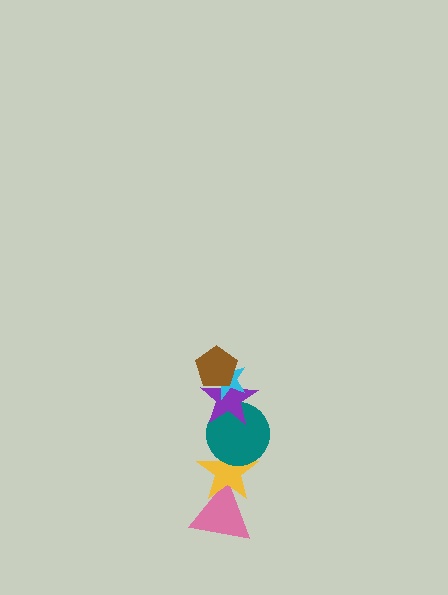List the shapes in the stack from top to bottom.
From top to bottom: the brown pentagon, the cyan star, the purple star, the teal circle, the yellow star, the pink triangle.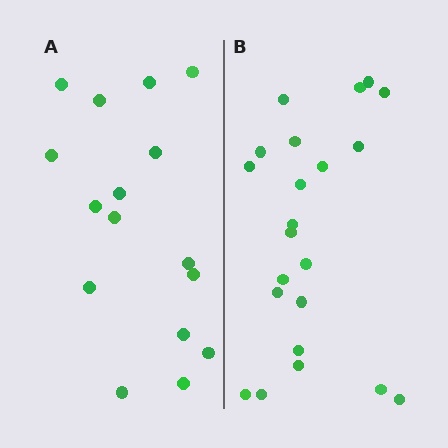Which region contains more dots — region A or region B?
Region B (the right region) has more dots.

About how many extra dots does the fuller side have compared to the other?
Region B has about 6 more dots than region A.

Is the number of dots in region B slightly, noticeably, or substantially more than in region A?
Region B has noticeably more, but not dramatically so. The ratio is roughly 1.4 to 1.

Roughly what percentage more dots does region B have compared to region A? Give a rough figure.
About 40% more.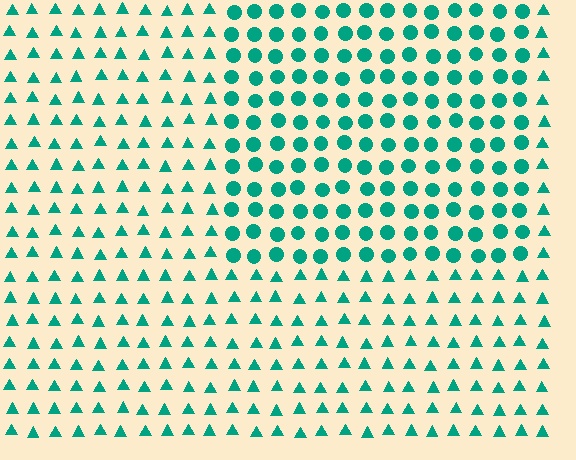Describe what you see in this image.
The image is filled with small teal elements arranged in a uniform grid. A rectangle-shaped region contains circles, while the surrounding area contains triangles. The boundary is defined purely by the change in element shape.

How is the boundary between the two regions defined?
The boundary is defined by a change in element shape: circles inside vs. triangles outside. All elements share the same color and spacing.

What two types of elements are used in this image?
The image uses circles inside the rectangle region and triangles outside it.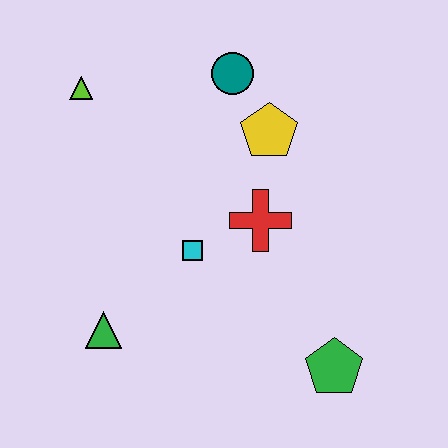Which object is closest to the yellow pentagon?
The teal circle is closest to the yellow pentagon.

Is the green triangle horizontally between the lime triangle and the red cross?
Yes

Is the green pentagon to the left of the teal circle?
No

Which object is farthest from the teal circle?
The green pentagon is farthest from the teal circle.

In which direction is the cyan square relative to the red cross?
The cyan square is to the left of the red cross.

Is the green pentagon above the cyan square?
No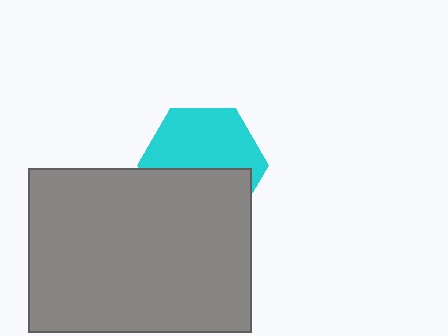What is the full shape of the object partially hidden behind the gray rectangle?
The partially hidden object is a cyan hexagon.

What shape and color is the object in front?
The object in front is a gray rectangle.